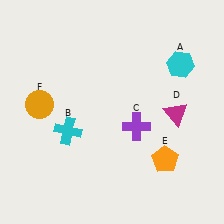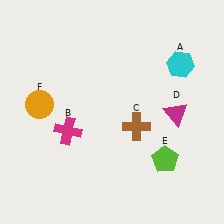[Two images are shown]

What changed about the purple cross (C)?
In Image 1, C is purple. In Image 2, it changed to brown.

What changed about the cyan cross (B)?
In Image 1, B is cyan. In Image 2, it changed to magenta.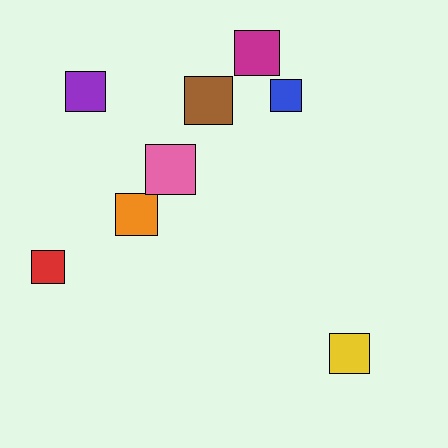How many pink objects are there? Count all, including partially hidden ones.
There is 1 pink object.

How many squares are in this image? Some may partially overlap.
There are 8 squares.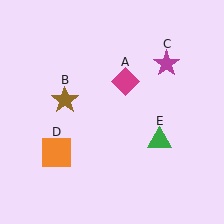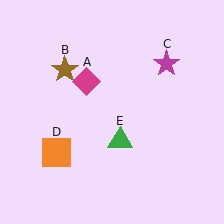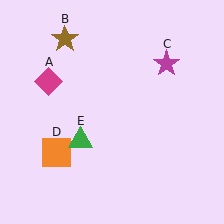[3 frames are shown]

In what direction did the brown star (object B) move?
The brown star (object B) moved up.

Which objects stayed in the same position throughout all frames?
Magenta star (object C) and orange square (object D) remained stationary.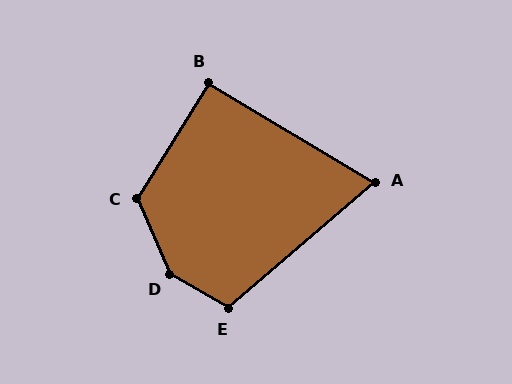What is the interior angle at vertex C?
Approximately 125 degrees (obtuse).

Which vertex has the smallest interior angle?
A, at approximately 71 degrees.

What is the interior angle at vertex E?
Approximately 110 degrees (obtuse).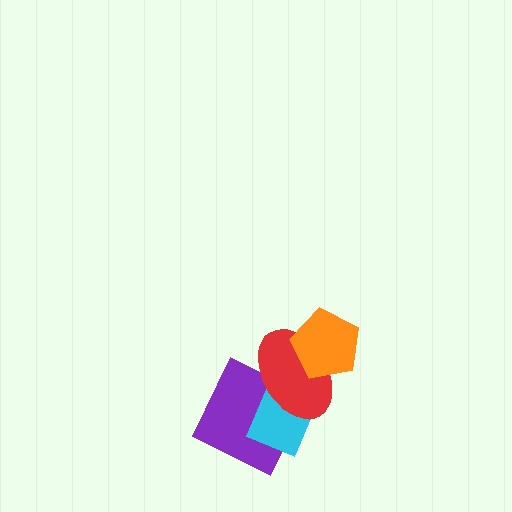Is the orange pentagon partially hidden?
No, no other shape covers it.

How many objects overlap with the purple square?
2 objects overlap with the purple square.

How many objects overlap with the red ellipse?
3 objects overlap with the red ellipse.